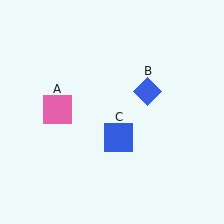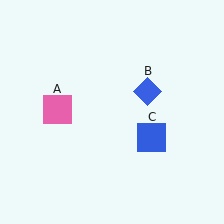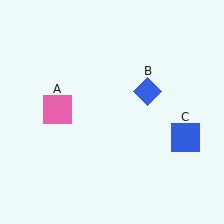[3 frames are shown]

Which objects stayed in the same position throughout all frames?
Pink square (object A) and blue diamond (object B) remained stationary.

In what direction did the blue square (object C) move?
The blue square (object C) moved right.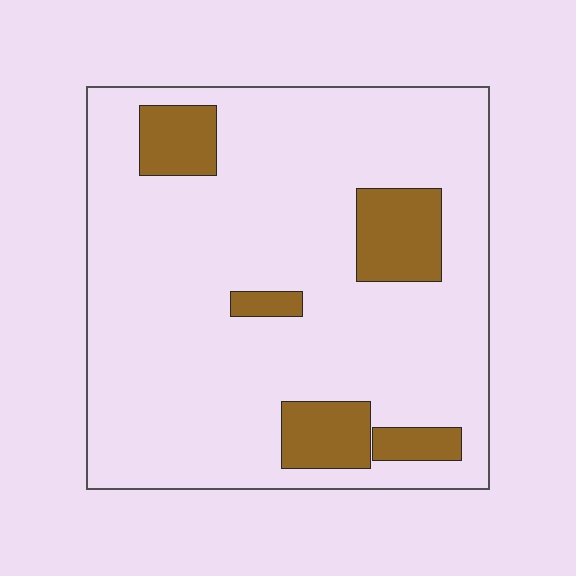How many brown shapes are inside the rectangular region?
5.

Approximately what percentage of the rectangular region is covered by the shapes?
Approximately 15%.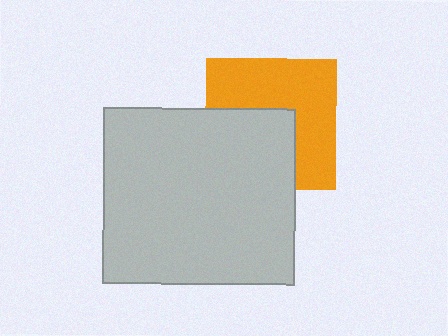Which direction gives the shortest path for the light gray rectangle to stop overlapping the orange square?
Moving toward the lower-left gives the shortest separation.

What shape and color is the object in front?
The object in front is a light gray rectangle.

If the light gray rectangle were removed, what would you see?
You would see the complete orange square.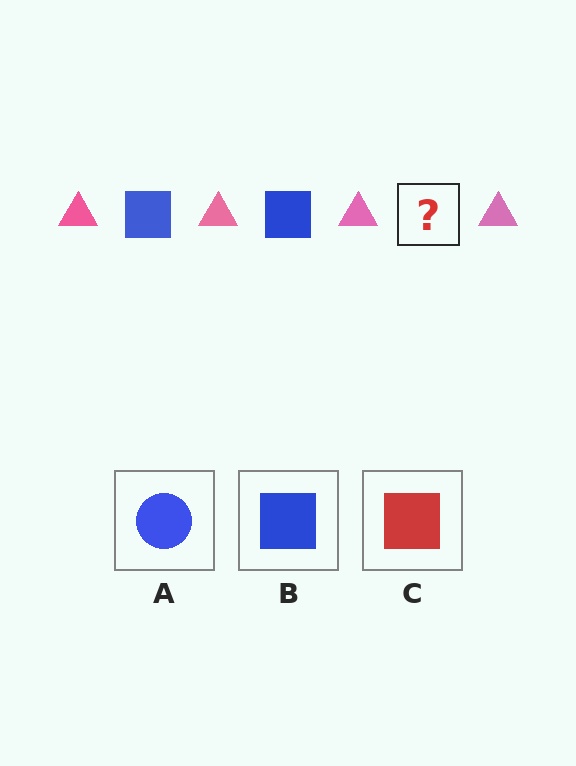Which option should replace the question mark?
Option B.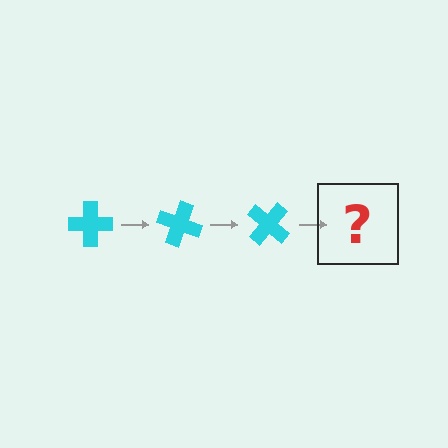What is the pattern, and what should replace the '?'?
The pattern is that the cross rotates 20 degrees each step. The '?' should be a cyan cross rotated 60 degrees.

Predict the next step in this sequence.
The next step is a cyan cross rotated 60 degrees.